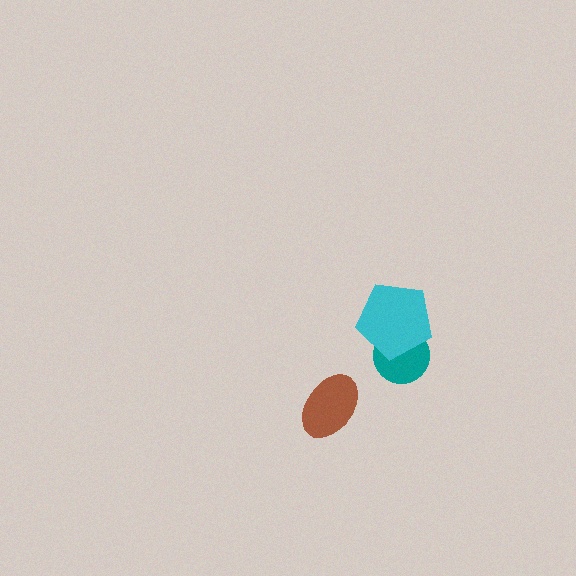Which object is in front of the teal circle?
The cyan pentagon is in front of the teal circle.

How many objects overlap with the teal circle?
1 object overlaps with the teal circle.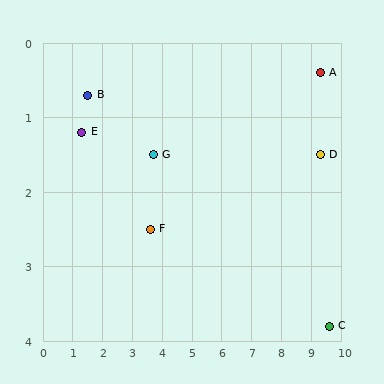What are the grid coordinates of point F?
Point F is at approximately (3.6, 2.5).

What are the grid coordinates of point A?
Point A is at approximately (9.3, 0.4).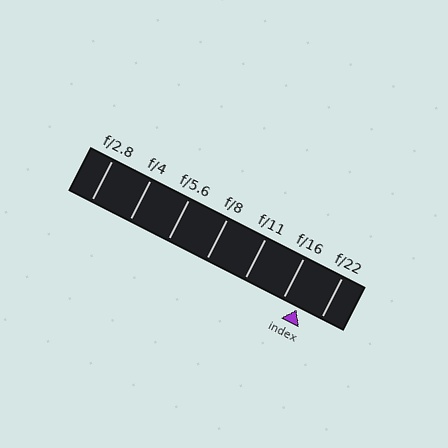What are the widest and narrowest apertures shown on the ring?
The widest aperture shown is f/2.8 and the narrowest is f/22.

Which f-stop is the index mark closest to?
The index mark is closest to f/16.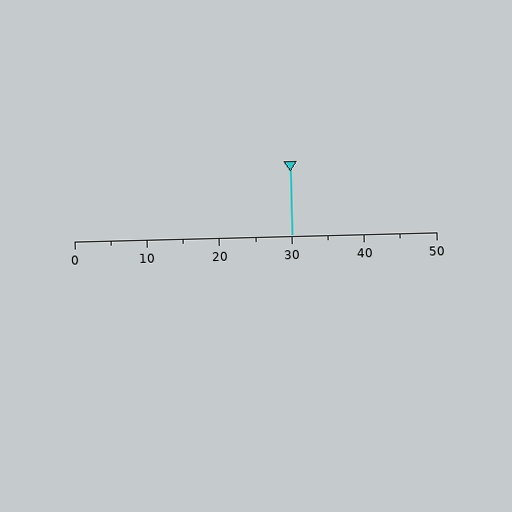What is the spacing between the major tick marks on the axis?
The major ticks are spaced 10 apart.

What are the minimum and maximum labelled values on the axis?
The axis runs from 0 to 50.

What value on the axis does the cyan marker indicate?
The marker indicates approximately 30.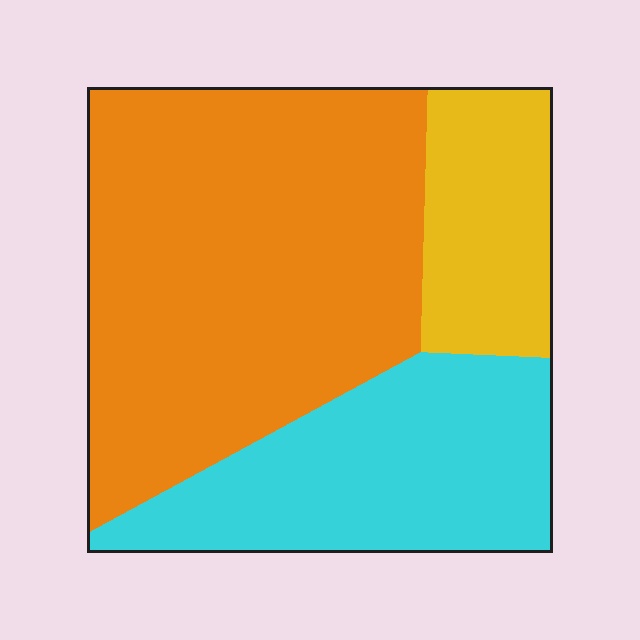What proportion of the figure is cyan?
Cyan covers 29% of the figure.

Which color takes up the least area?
Yellow, at roughly 15%.